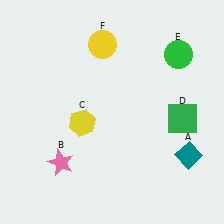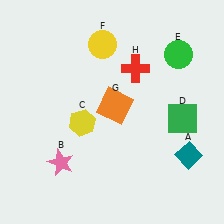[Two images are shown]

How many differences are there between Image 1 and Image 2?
There are 2 differences between the two images.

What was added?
An orange square (G), a red cross (H) were added in Image 2.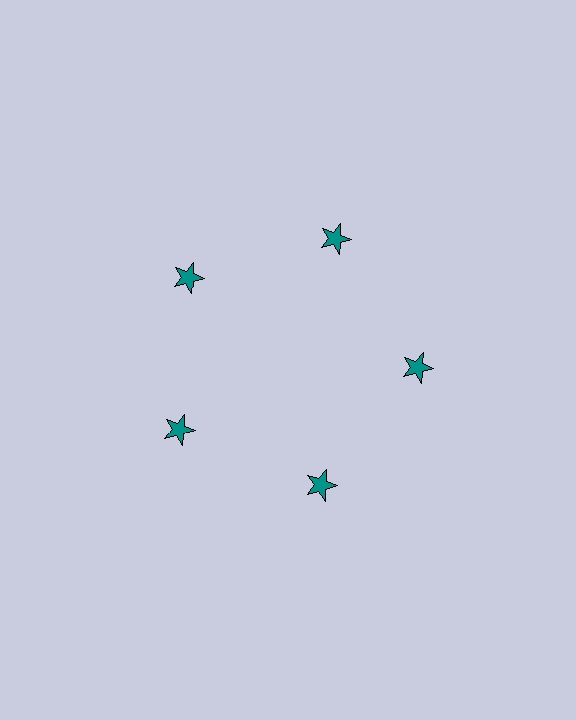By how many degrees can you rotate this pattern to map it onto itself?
The pattern maps onto itself every 72 degrees of rotation.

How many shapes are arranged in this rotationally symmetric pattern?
There are 5 shapes, arranged in 5 groups of 1.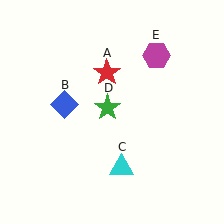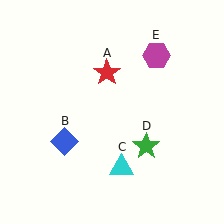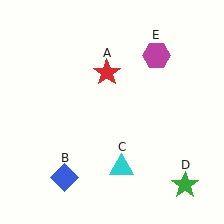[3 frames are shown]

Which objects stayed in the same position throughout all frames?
Red star (object A) and cyan triangle (object C) and magenta hexagon (object E) remained stationary.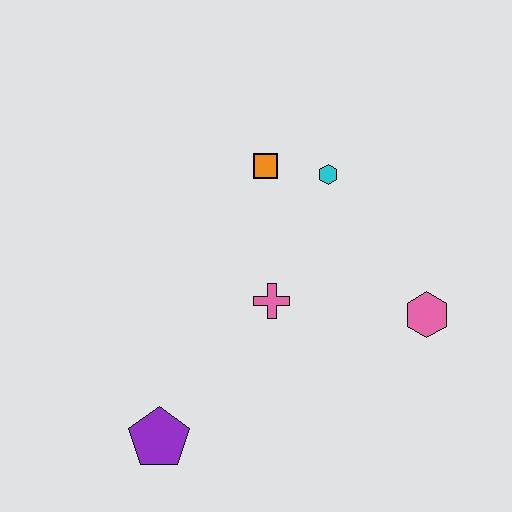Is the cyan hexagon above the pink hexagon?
Yes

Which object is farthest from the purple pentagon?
The cyan hexagon is farthest from the purple pentagon.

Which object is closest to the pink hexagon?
The pink cross is closest to the pink hexagon.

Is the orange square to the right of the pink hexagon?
No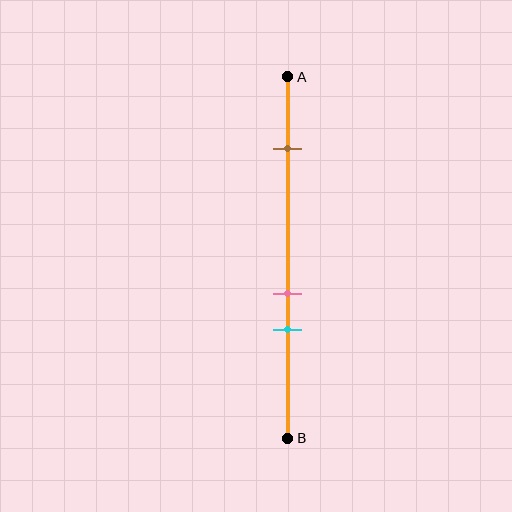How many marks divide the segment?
There are 3 marks dividing the segment.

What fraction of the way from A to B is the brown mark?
The brown mark is approximately 20% (0.2) of the way from A to B.